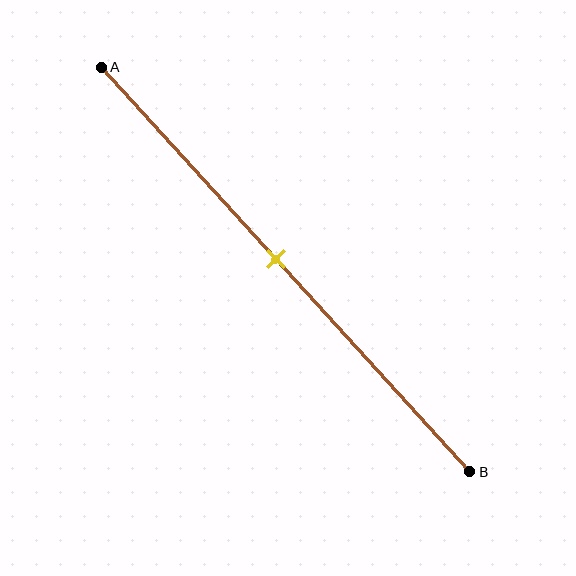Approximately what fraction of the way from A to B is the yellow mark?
The yellow mark is approximately 45% of the way from A to B.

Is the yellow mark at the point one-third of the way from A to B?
No, the mark is at about 45% from A, not at the 33% one-third point.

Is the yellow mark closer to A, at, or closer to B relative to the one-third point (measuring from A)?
The yellow mark is closer to point B than the one-third point of segment AB.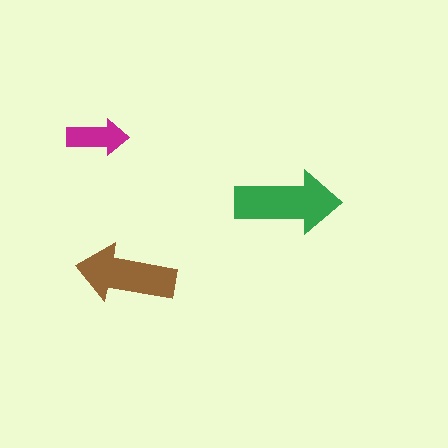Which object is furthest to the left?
The magenta arrow is leftmost.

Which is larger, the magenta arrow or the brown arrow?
The brown one.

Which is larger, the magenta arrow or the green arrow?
The green one.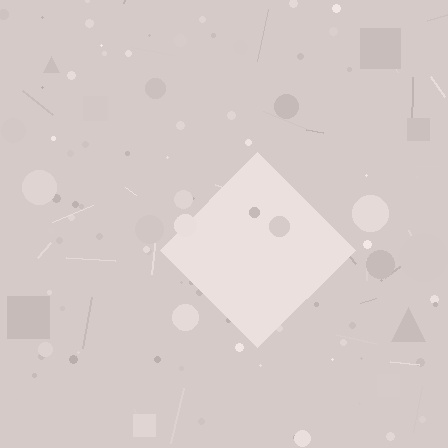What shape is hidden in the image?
A diamond is hidden in the image.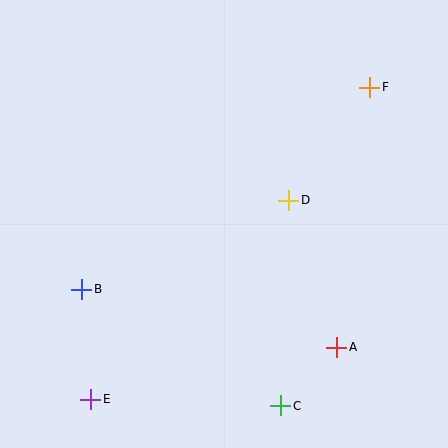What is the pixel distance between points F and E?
The distance between F and E is 419 pixels.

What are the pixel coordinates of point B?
Point B is at (82, 289).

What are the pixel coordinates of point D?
Point D is at (289, 200).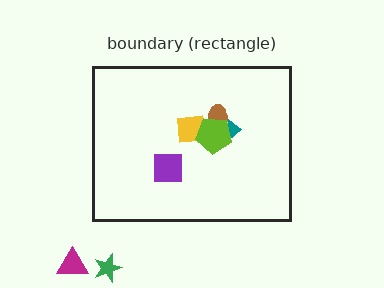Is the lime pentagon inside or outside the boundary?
Inside.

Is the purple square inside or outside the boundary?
Inside.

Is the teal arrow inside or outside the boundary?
Inside.